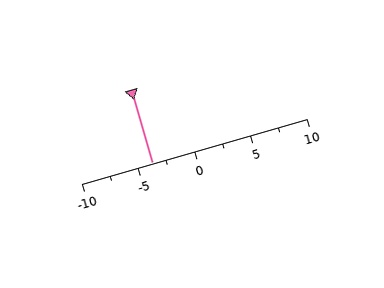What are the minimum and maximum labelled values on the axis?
The axis runs from -10 to 10.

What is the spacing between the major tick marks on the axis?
The major ticks are spaced 5 apart.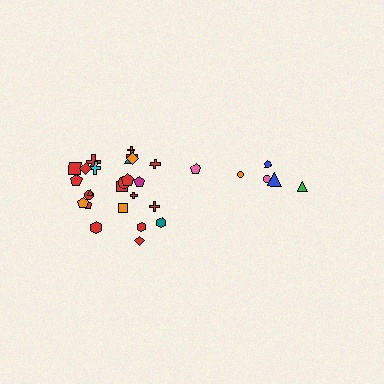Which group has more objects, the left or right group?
The left group.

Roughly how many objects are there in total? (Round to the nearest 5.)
Roughly 30 objects in total.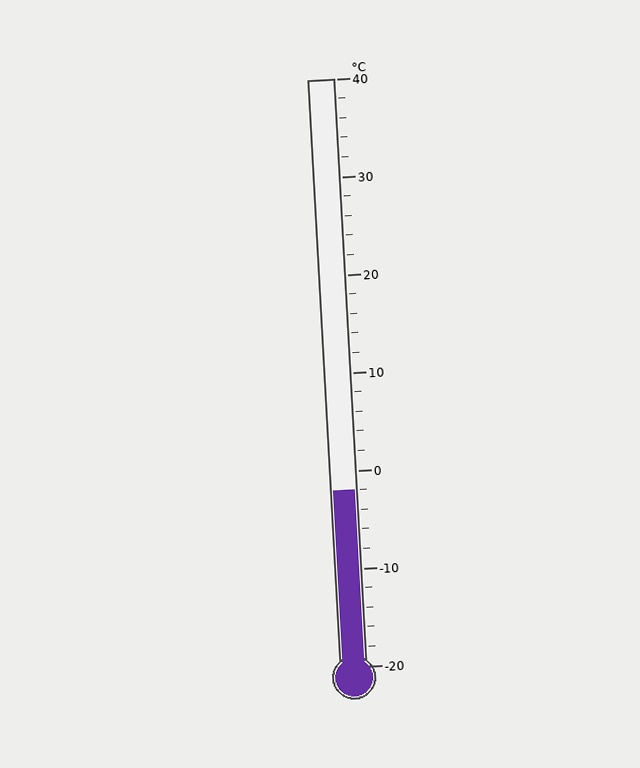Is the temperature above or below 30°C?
The temperature is below 30°C.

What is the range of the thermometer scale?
The thermometer scale ranges from -20°C to 40°C.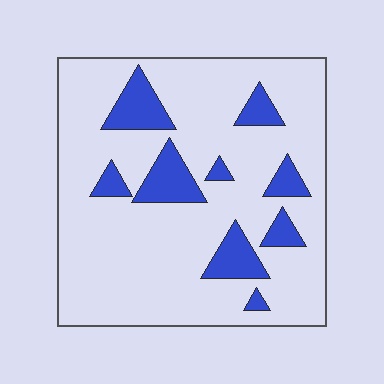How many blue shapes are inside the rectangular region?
9.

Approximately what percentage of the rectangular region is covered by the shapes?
Approximately 15%.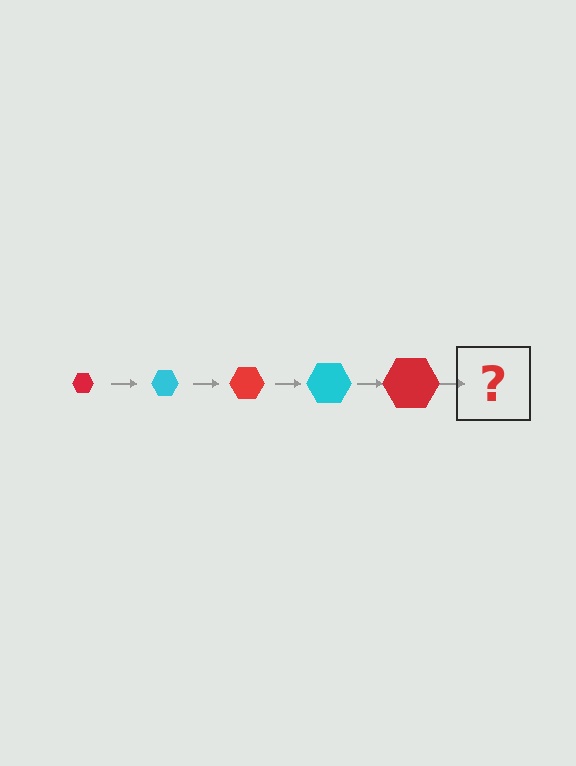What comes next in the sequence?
The next element should be a cyan hexagon, larger than the previous one.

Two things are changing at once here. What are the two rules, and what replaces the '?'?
The two rules are that the hexagon grows larger each step and the color cycles through red and cyan. The '?' should be a cyan hexagon, larger than the previous one.